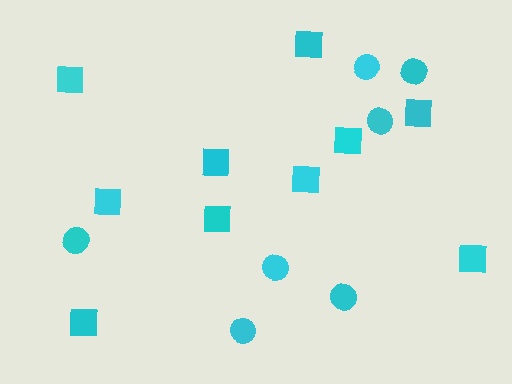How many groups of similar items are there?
There are 2 groups: one group of circles (7) and one group of squares (10).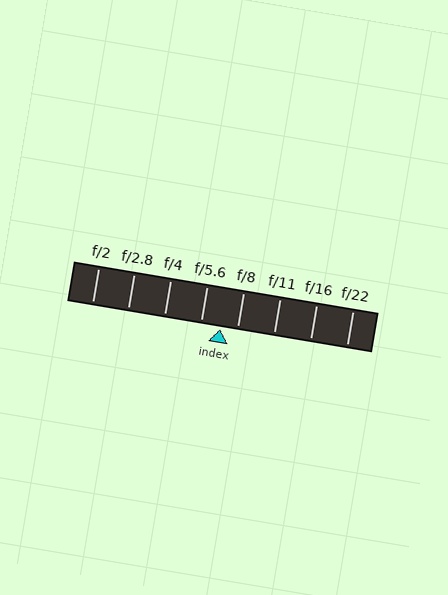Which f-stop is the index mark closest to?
The index mark is closest to f/8.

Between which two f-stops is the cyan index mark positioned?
The index mark is between f/5.6 and f/8.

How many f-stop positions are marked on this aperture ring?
There are 8 f-stop positions marked.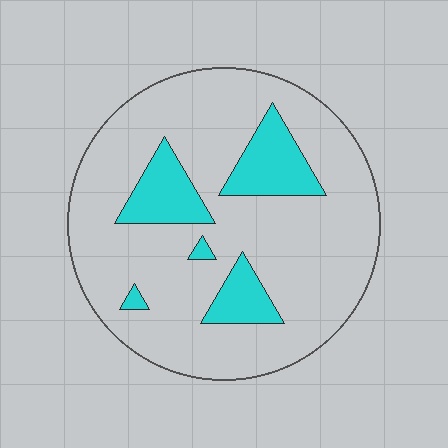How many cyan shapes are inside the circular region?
5.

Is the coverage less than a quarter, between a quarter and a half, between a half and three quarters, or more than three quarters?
Less than a quarter.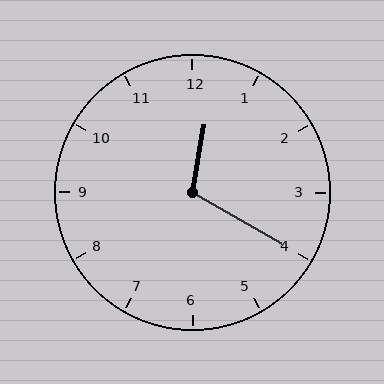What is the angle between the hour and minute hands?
Approximately 110 degrees.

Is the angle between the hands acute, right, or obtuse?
It is obtuse.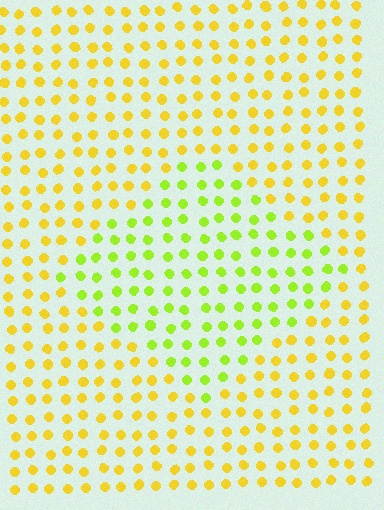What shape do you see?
I see a diamond.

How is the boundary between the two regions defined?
The boundary is defined purely by a slight shift in hue (about 36 degrees). Spacing, size, and orientation are identical on both sides.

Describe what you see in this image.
The image is filled with small yellow elements in a uniform arrangement. A diamond-shaped region is visible where the elements are tinted to a slightly different hue, forming a subtle color boundary.